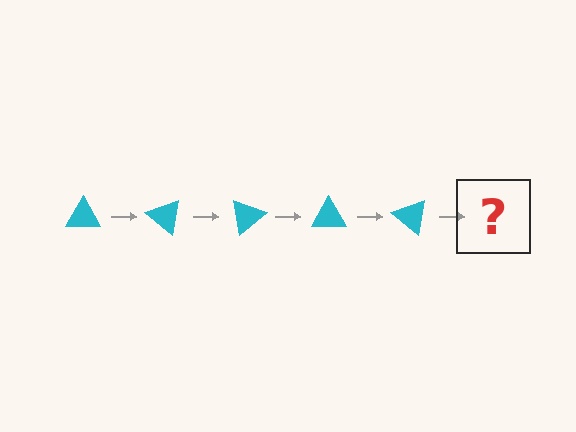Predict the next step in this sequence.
The next step is a cyan triangle rotated 200 degrees.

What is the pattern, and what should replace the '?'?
The pattern is that the triangle rotates 40 degrees each step. The '?' should be a cyan triangle rotated 200 degrees.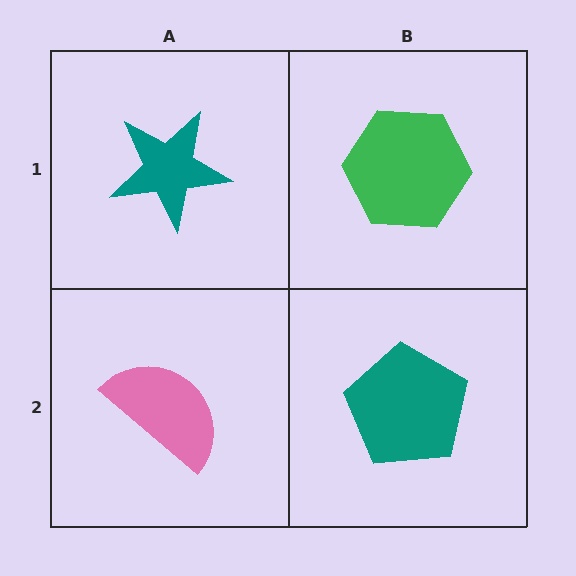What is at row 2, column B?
A teal pentagon.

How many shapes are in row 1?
2 shapes.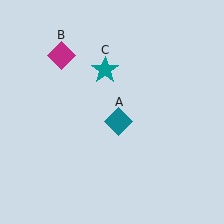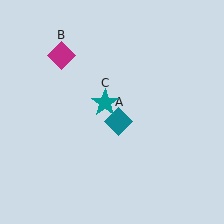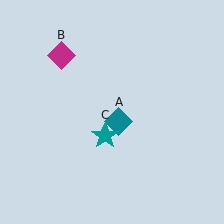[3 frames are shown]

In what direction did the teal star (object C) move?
The teal star (object C) moved down.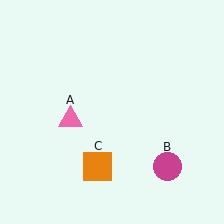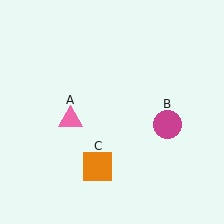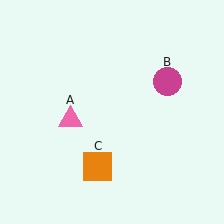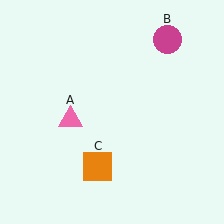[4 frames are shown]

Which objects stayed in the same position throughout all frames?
Pink triangle (object A) and orange square (object C) remained stationary.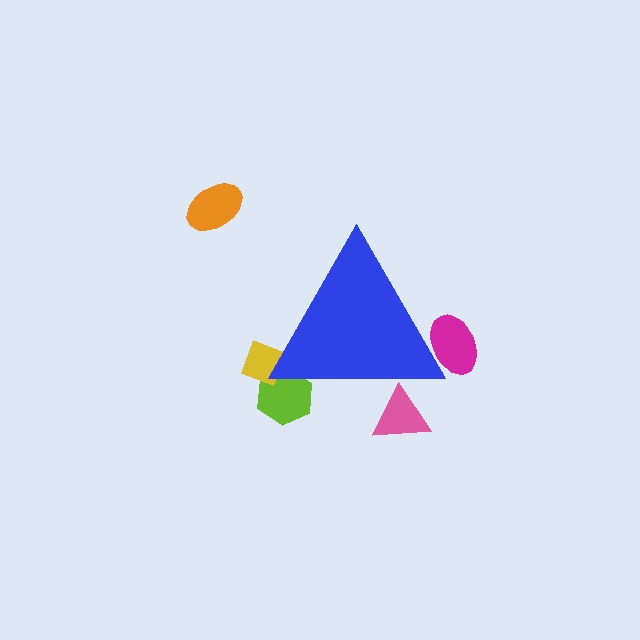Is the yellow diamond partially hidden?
Yes, the yellow diamond is partially hidden behind the blue triangle.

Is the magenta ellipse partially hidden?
Yes, the magenta ellipse is partially hidden behind the blue triangle.